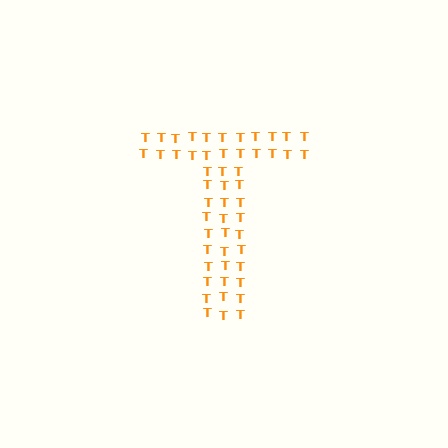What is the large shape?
The large shape is the letter T.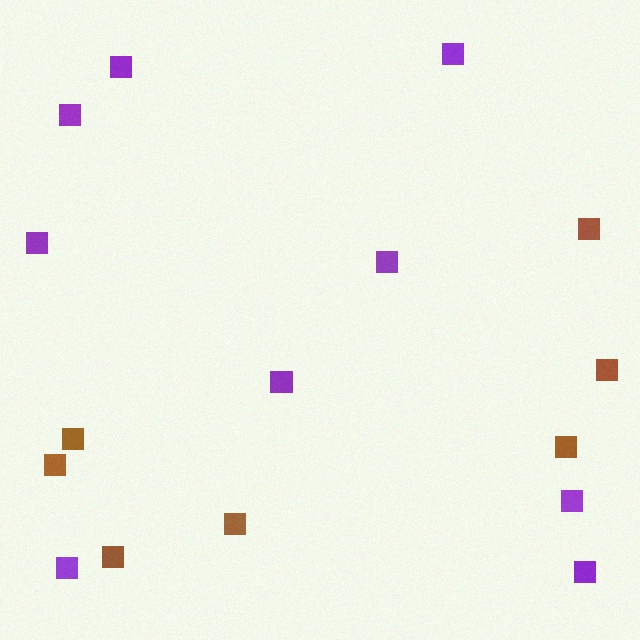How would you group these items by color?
There are 2 groups: one group of brown squares (7) and one group of purple squares (9).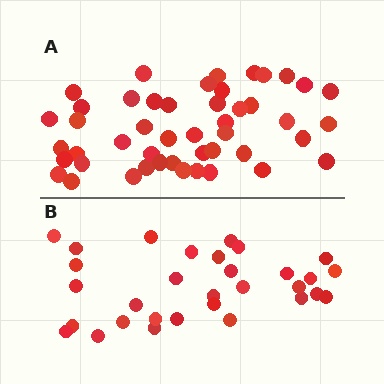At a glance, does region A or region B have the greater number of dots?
Region A (the top region) has more dots.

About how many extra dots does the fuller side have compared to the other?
Region A has approximately 15 more dots than region B.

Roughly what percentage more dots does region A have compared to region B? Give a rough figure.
About 50% more.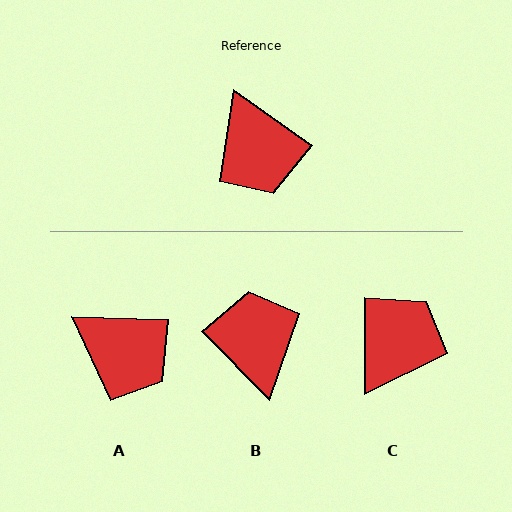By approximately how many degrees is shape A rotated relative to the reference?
Approximately 34 degrees counter-clockwise.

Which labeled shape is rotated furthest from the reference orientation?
B, about 170 degrees away.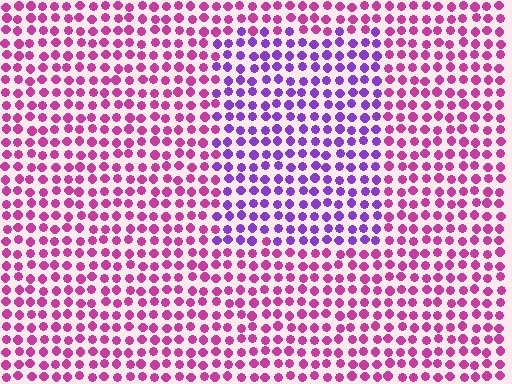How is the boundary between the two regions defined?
The boundary is defined purely by a slight shift in hue (about 46 degrees). Spacing, size, and orientation are identical on both sides.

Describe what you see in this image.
The image is filled with small magenta elements in a uniform arrangement. A rectangle-shaped region is visible where the elements are tinted to a slightly different hue, forming a subtle color boundary.